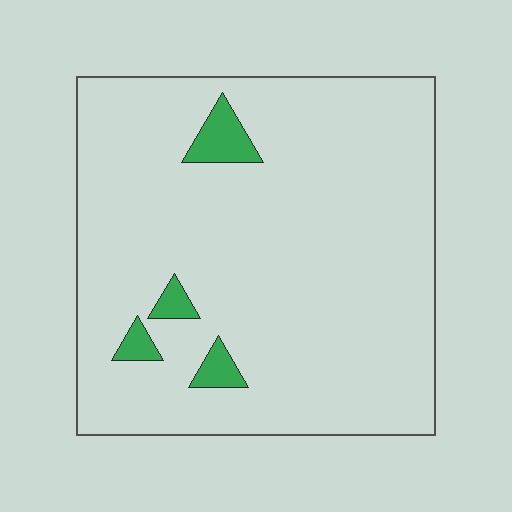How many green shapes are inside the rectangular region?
4.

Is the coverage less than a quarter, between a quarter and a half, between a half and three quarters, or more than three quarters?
Less than a quarter.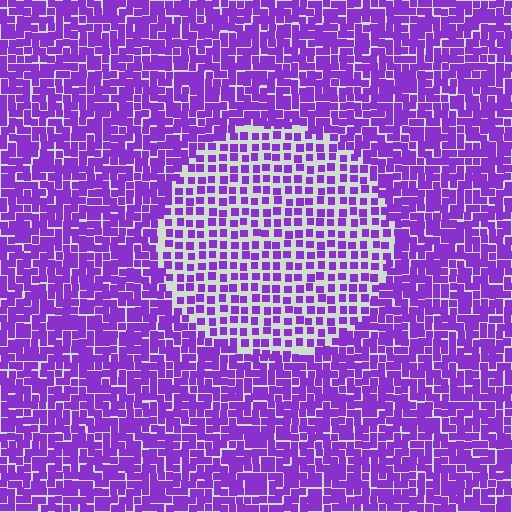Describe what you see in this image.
The image contains small purple elements arranged at two different densities. A circle-shaped region is visible where the elements are less densely packed than the surrounding area.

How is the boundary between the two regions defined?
The boundary is defined by a change in element density (approximately 1.9x ratio). All elements are the same color, size, and shape.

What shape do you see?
I see a circle.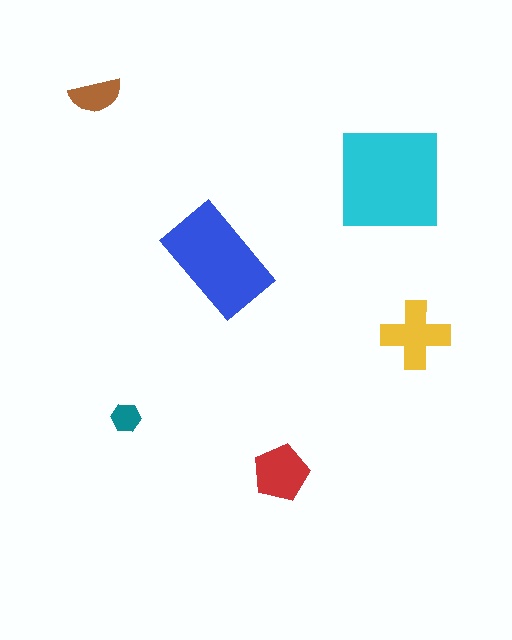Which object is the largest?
The cyan square.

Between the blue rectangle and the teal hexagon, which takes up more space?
The blue rectangle.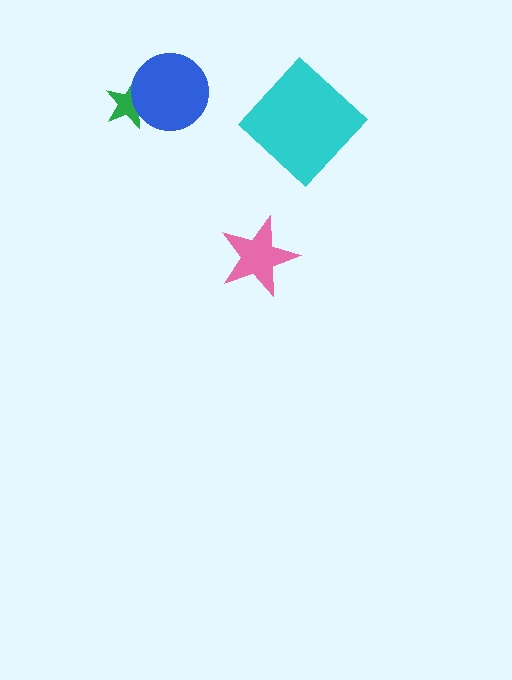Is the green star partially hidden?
Yes, it is partially covered by another shape.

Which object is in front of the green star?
The blue circle is in front of the green star.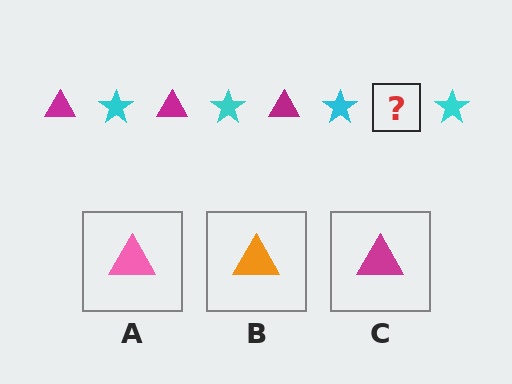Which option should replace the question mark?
Option C.